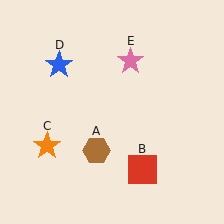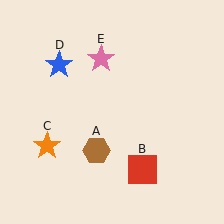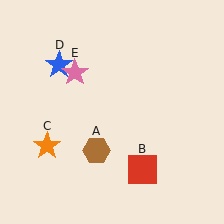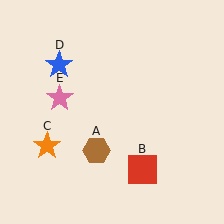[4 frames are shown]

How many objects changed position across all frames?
1 object changed position: pink star (object E).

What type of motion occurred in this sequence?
The pink star (object E) rotated counterclockwise around the center of the scene.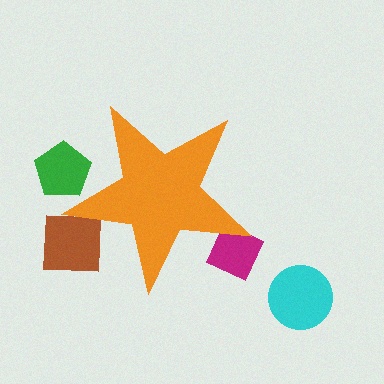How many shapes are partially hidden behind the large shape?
3 shapes are partially hidden.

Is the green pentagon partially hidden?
Yes, the green pentagon is partially hidden behind the orange star.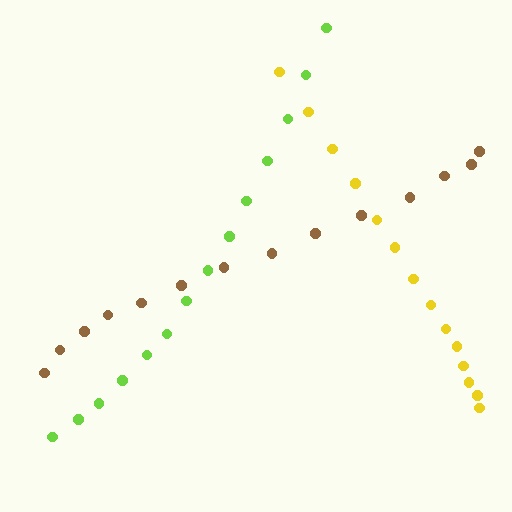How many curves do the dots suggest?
There are 3 distinct paths.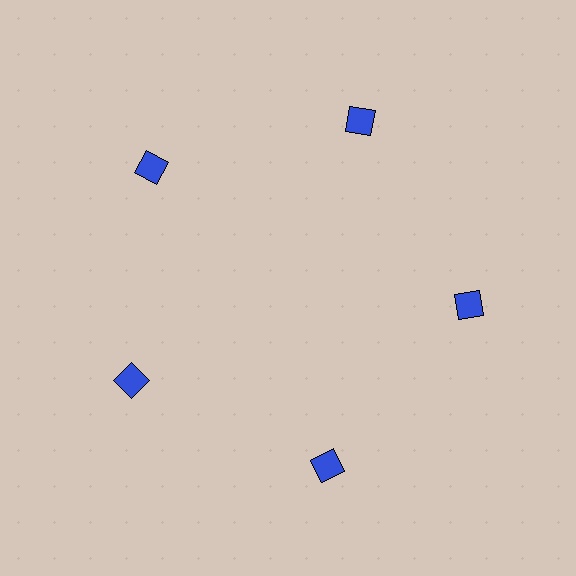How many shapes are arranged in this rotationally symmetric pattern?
There are 5 shapes, arranged in 5 groups of 1.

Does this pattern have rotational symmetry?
Yes, this pattern has 5-fold rotational symmetry. It looks the same after rotating 72 degrees around the center.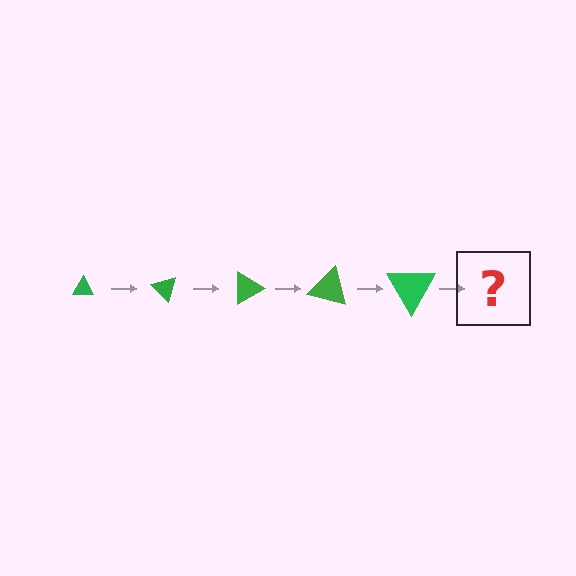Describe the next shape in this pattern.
It should be a triangle, larger than the previous one and rotated 225 degrees from the start.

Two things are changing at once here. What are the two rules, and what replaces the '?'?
The two rules are that the triangle grows larger each step and it rotates 45 degrees each step. The '?' should be a triangle, larger than the previous one and rotated 225 degrees from the start.